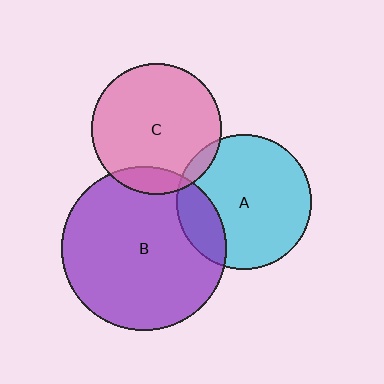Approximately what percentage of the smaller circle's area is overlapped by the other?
Approximately 5%.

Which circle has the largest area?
Circle B (purple).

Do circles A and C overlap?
Yes.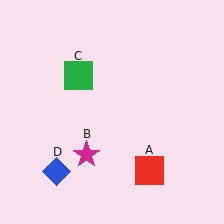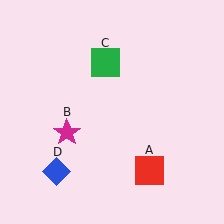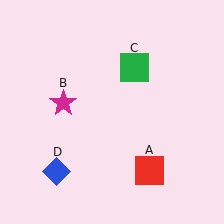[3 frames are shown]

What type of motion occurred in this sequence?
The magenta star (object B), green square (object C) rotated clockwise around the center of the scene.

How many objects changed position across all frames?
2 objects changed position: magenta star (object B), green square (object C).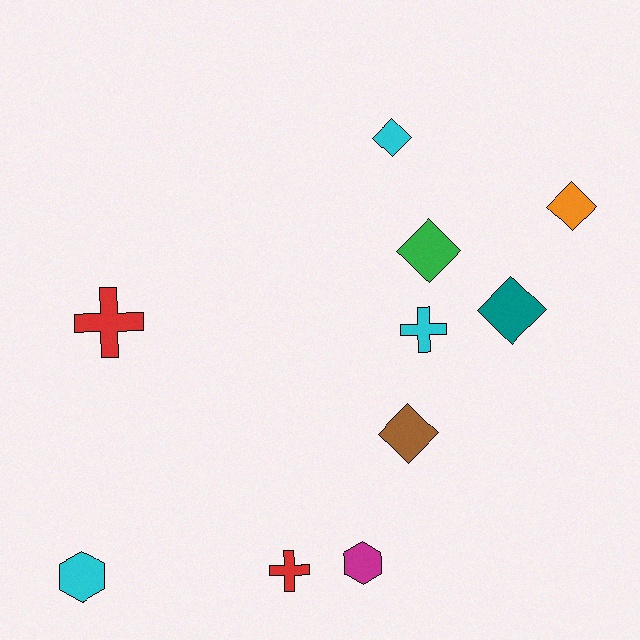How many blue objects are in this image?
There are no blue objects.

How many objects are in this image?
There are 10 objects.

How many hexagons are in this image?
There are 2 hexagons.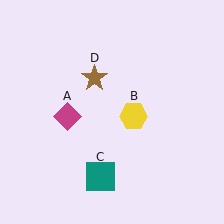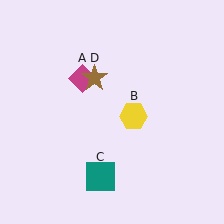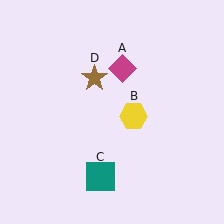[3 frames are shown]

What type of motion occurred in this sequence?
The magenta diamond (object A) rotated clockwise around the center of the scene.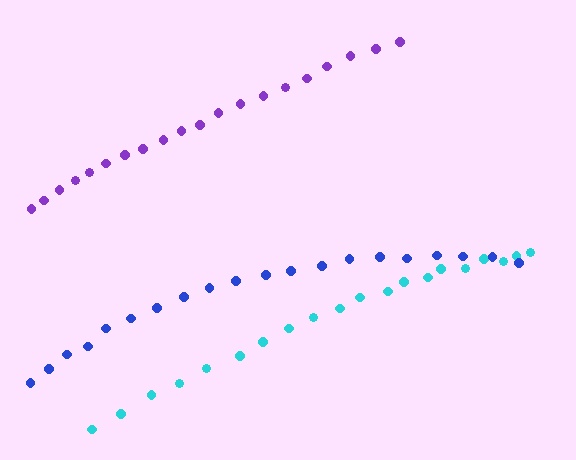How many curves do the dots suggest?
There are 3 distinct paths.